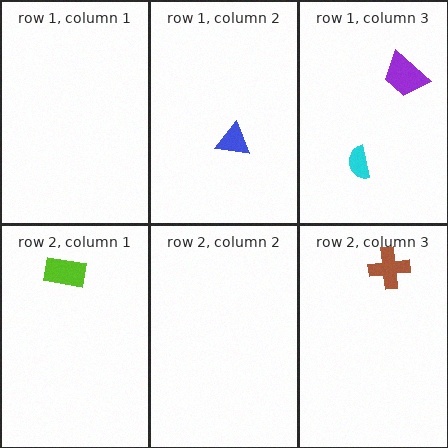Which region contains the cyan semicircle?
The row 1, column 3 region.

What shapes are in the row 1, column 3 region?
The cyan semicircle, the purple trapezoid.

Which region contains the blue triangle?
The row 1, column 2 region.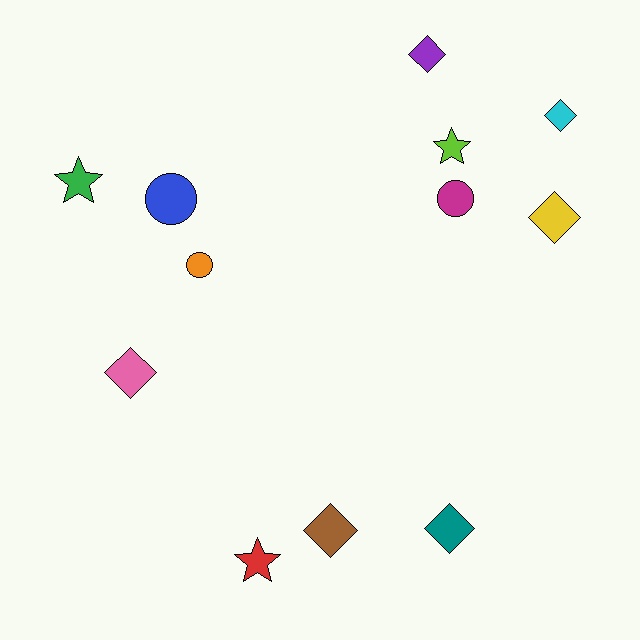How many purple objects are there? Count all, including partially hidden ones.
There is 1 purple object.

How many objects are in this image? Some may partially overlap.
There are 12 objects.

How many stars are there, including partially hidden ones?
There are 3 stars.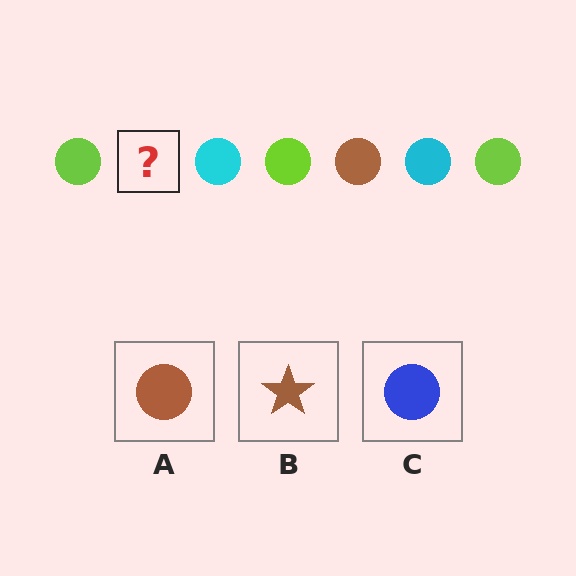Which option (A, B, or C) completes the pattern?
A.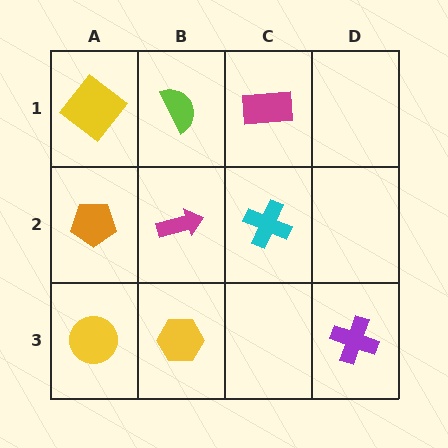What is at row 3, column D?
A purple cross.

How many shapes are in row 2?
3 shapes.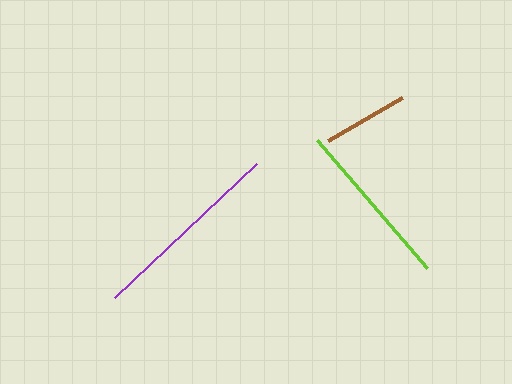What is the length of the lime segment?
The lime segment is approximately 169 pixels long.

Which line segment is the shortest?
The brown line is the shortest at approximately 86 pixels.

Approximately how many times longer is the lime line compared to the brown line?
The lime line is approximately 2.0 times the length of the brown line.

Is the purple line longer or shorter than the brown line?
The purple line is longer than the brown line.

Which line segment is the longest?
The purple line is the longest at approximately 195 pixels.